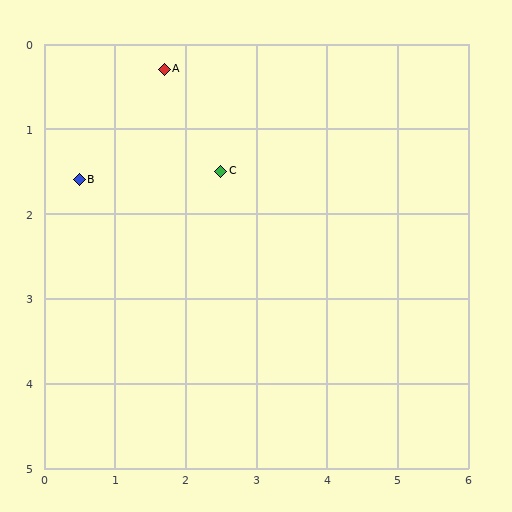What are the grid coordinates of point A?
Point A is at approximately (1.7, 0.3).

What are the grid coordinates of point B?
Point B is at approximately (0.5, 1.6).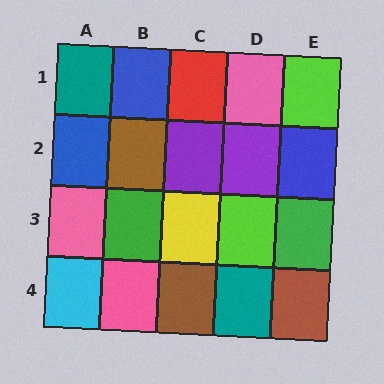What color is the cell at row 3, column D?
Lime.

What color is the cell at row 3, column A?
Pink.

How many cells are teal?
2 cells are teal.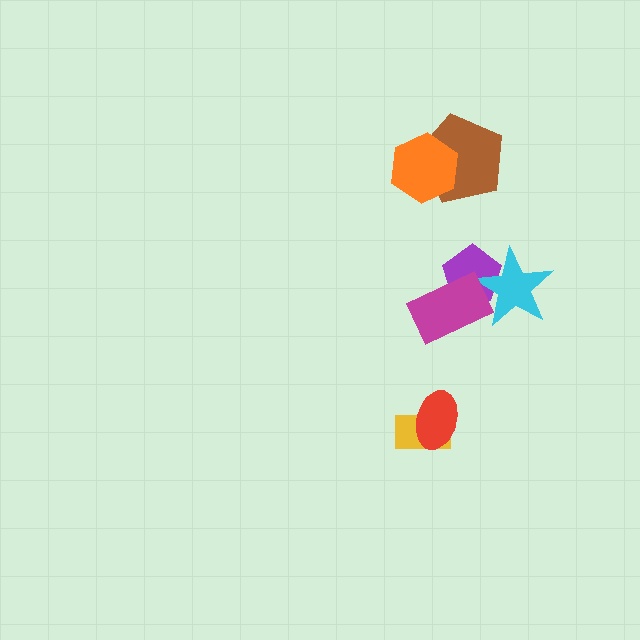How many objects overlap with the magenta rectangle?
2 objects overlap with the magenta rectangle.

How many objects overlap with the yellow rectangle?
1 object overlaps with the yellow rectangle.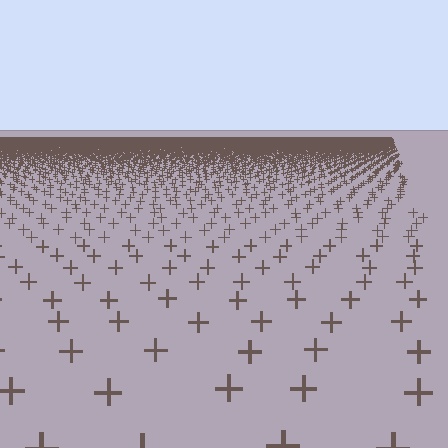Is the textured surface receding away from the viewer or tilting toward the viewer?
The surface is receding away from the viewer. Texture elements get smaller and denser toward the top.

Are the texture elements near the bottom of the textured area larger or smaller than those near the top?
Larger. Near the bottom, elements are closer to the viewer and appear at a bigger on-screen size.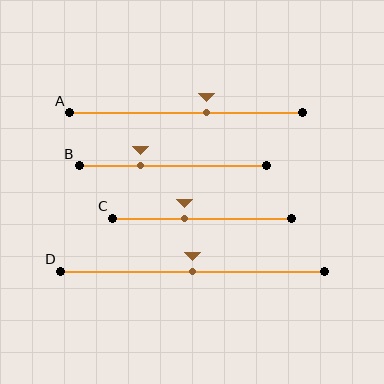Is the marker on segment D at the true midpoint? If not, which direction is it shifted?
Yes, the marker on segment D is at the true midpoint.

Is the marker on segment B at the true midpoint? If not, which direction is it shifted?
No, the marker on segment B is shifted to the left by about 17% of the segment length.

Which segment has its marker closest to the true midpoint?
Segment D has its marker closest to the true midpoint.